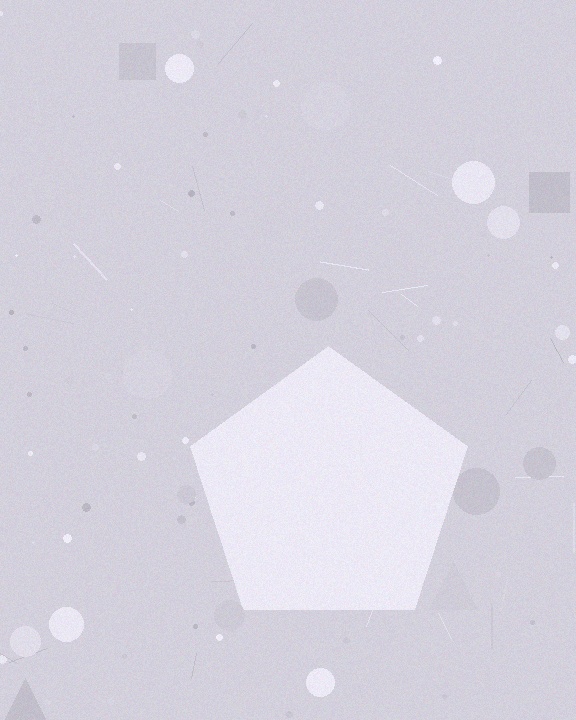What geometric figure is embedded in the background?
A pentagon is embedded in the background.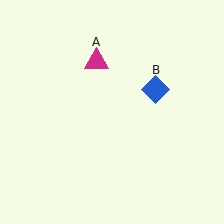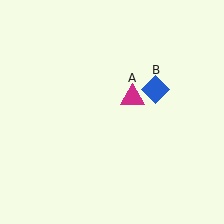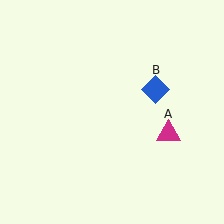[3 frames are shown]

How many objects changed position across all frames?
1 object changed position: magenta triangle (object A).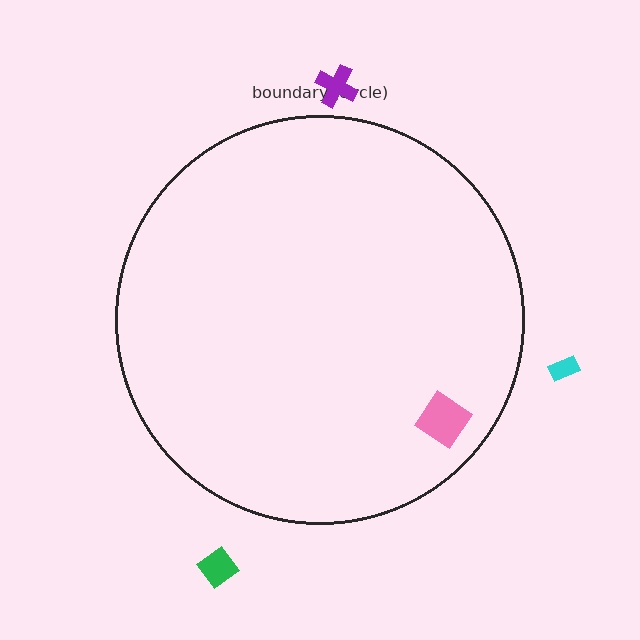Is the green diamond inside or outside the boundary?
Outside.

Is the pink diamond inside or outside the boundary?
Inside.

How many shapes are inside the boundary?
1 inside, 3 outside.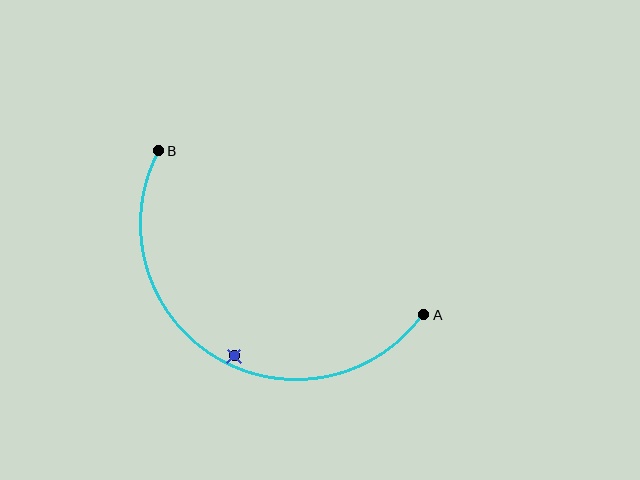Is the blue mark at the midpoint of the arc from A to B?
No — the blue mark does not lie on the arc at all. It sits slightly inside the curve.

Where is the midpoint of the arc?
The arc midpoint is the point on the curve farthest from the straight line joining A and B. It sits below that line.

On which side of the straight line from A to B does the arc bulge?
The arc bulges below the straight line connecting A and B.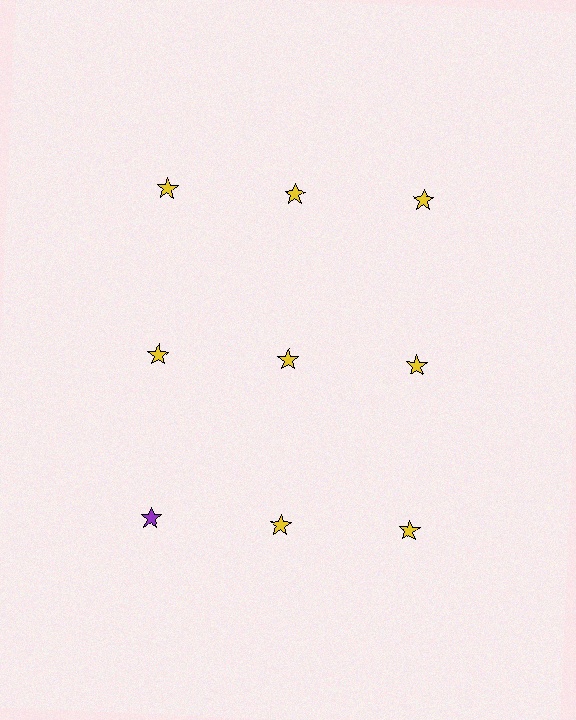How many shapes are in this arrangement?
There are 9 shapes arranged in a grid pattern.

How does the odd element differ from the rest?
It has a different color: purple instead of yellow.